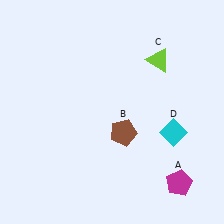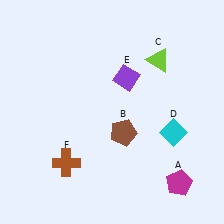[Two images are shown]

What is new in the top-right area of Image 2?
A purple diamond (E) was added in the top-right area of Image 2.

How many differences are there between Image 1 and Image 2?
There are 2 differences between the two images.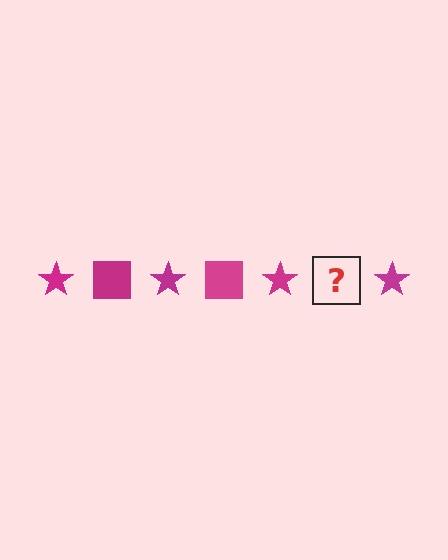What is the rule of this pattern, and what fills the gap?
The rule is that the pattern cycles through star, square shapes in magenta. The gap should be filled with a magenta square.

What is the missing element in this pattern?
The missing element is a magenta square.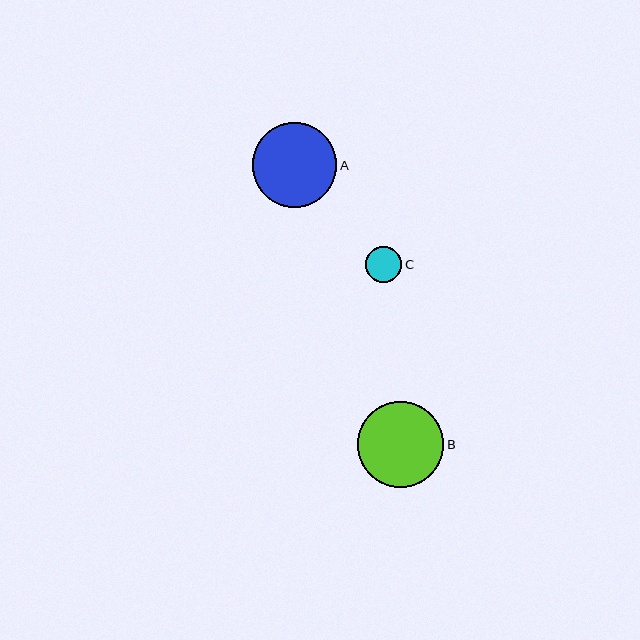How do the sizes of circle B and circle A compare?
Circle B and circle A are approximately the same size.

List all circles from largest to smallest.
From largest to smallest: B, A, C.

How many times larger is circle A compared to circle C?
Circle A is approximately 2.4 times the size of circle C.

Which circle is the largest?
Circle B is the largest with a size of approximately 86 pixels.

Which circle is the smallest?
Circle C is the smallest with a size of approximately 36 pixels.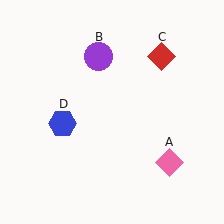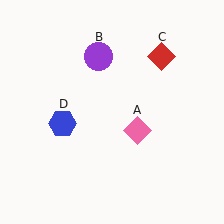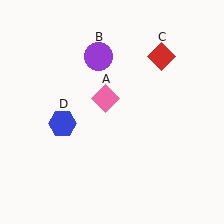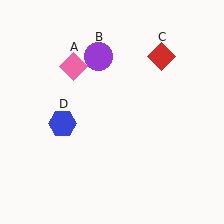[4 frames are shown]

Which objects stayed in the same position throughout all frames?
Purple circle (object B) and red diamond (object C) and blue hexagon (object D) remained stationary.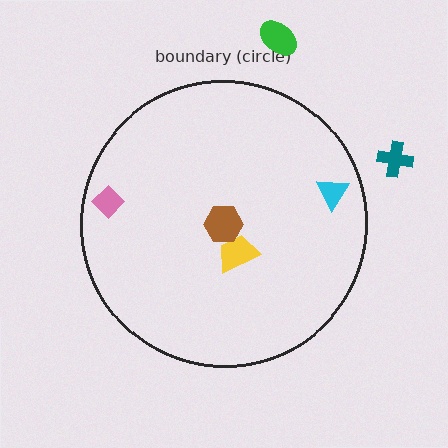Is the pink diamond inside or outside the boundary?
Inside.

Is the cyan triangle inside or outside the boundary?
Inside.